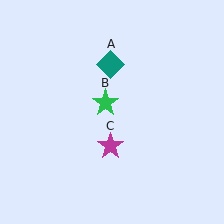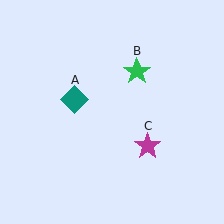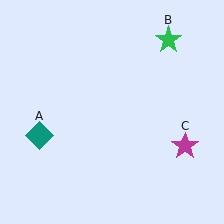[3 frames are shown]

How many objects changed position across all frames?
3 objects changed position: teal diamond (object A), green star (object B), magenta star (object C).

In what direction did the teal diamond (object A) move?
The teal diamond (object A) moved down and to the left.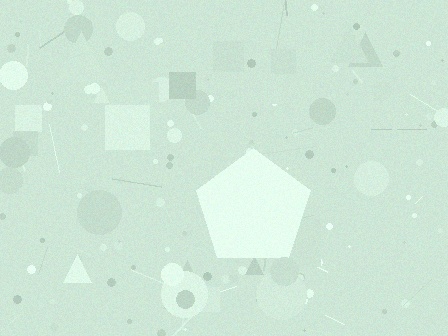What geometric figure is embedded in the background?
A pentagon is embedded in the background.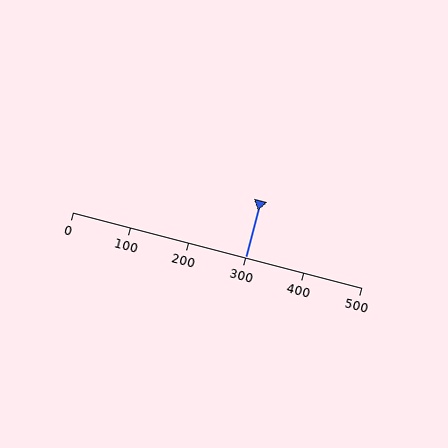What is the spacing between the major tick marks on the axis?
The major ticks are spaced 100 apart.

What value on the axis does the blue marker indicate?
The marker indicates approximately 300.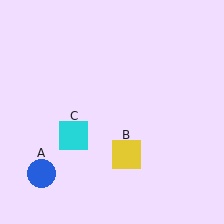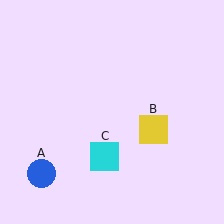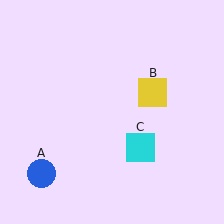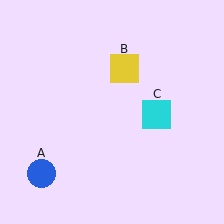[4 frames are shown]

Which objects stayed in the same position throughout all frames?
Blue circle (object A) remained stationary.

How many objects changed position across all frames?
2 objects changed position: yellow square (object B), cyan square (object C).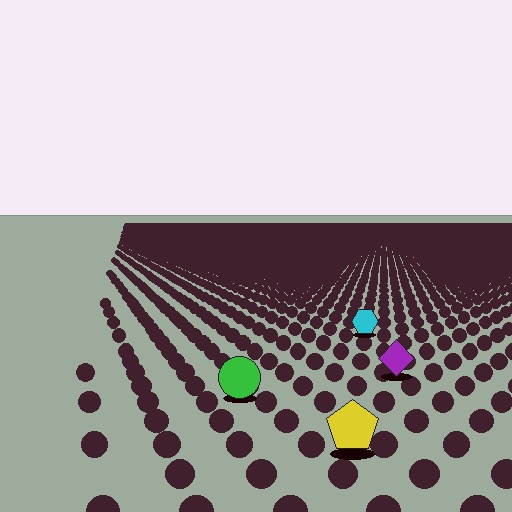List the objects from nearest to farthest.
From nearest to farthest: the yellow pentagon, the green circle, the purple diamond, the cyan hexagon.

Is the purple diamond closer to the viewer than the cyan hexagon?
Yes. The purple diamond is closer — you can tell from the texture gradient: the ground texture is coarser near it.